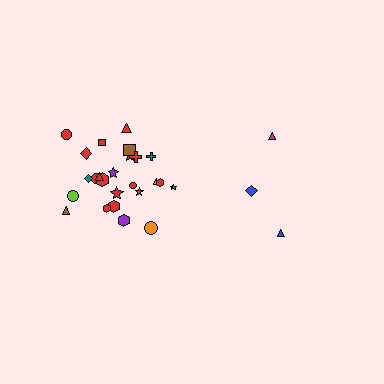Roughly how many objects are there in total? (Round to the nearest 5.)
Roughly 30 objects in total.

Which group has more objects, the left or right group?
The left group.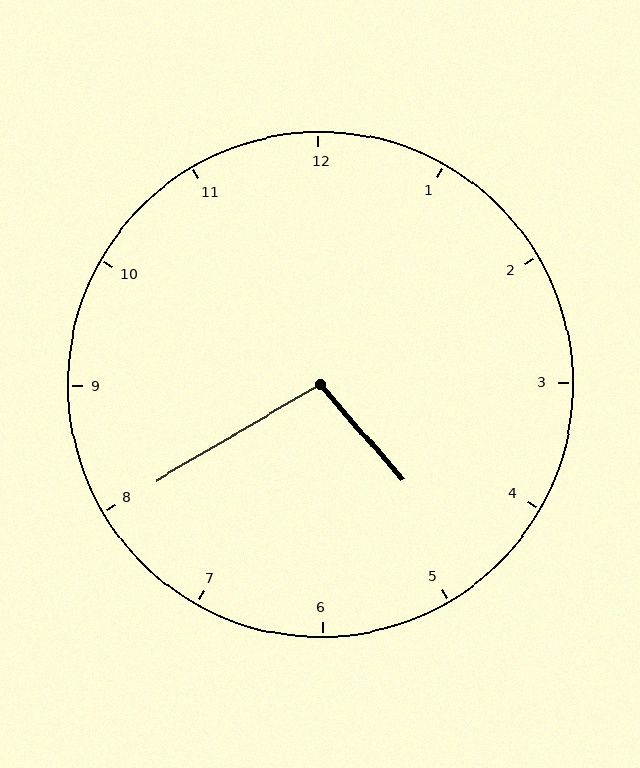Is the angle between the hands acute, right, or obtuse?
It is obtuse.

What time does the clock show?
4:40.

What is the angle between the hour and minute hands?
Approximately 100 degrees.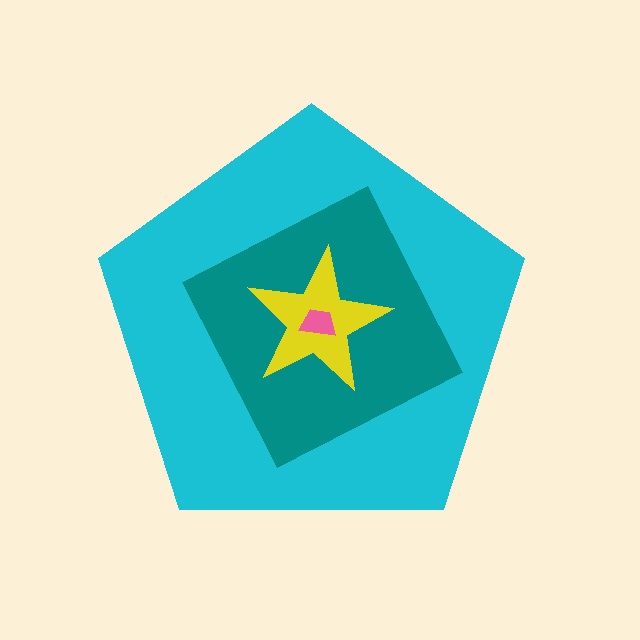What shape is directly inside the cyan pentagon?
The teal square.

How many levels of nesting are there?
4.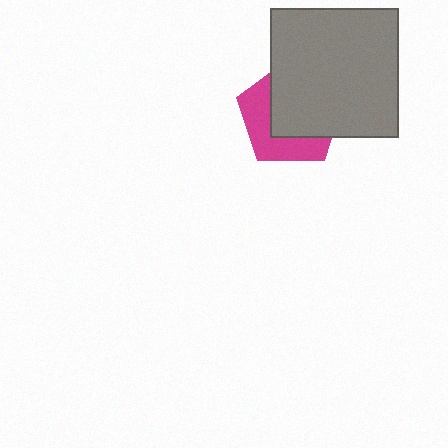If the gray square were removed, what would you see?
You would see the complete magenta pentagon.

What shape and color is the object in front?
The object in front is a gray square.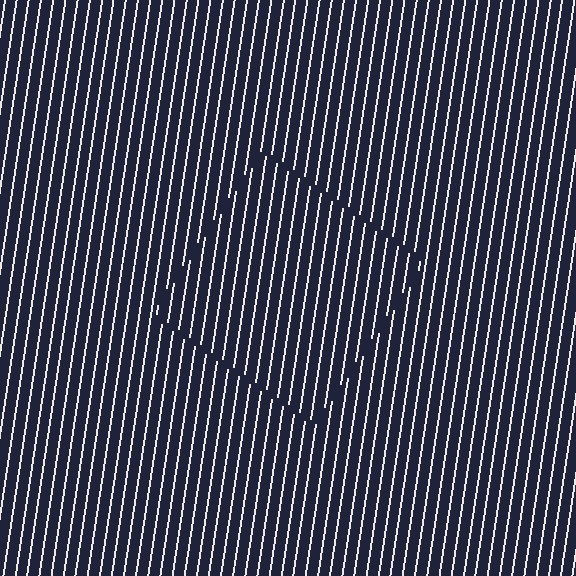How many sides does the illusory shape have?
4 sides — the line-ends trace a square.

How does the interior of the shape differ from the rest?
The interior of the shape contains the same grating, shifted by half a period — the contour is defined by the phase discontinuity where line-ends from the inner and outer gratings abut.